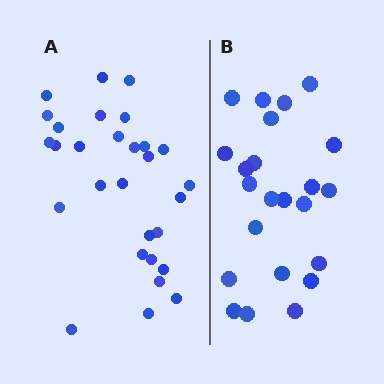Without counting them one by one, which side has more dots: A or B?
Region A (the left region) has more dots.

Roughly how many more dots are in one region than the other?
Region A has about 6 more dots than region B.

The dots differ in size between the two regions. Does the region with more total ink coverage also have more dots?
No. Region B has more total ink coverage because its dots are larger, but region A actually contains more individual dots. Total area can be misleading — the number of items is what matters here.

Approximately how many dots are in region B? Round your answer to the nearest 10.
About 20 dots. (The exact count is 23, which rounds to 20.)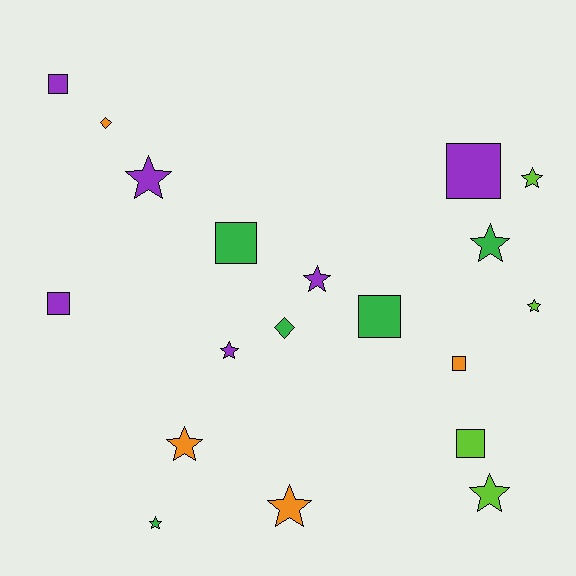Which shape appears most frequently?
Star, with 10 objects.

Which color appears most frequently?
Purple, with 6 objects.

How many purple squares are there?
There are 3 purple squares.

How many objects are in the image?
There are 19 objects.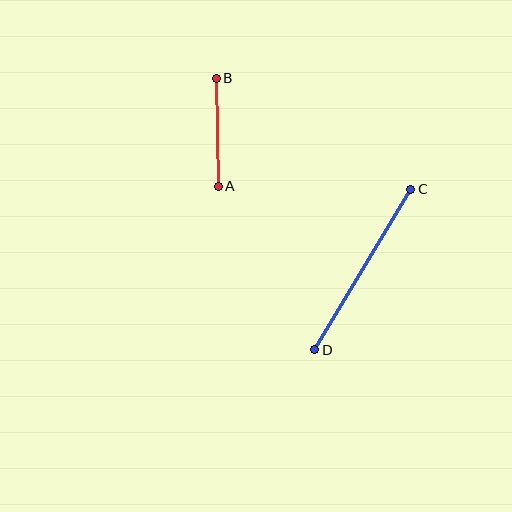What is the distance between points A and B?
The distance is approximately 108 pixels.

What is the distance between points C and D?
The distance is approximately 187 pixels.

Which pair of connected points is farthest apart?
Points C and D are farthest apart.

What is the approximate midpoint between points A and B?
The midpoint is at approximately (217, 132) pixels.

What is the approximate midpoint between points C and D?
The midpoint is at approximately (363, 269) pixels.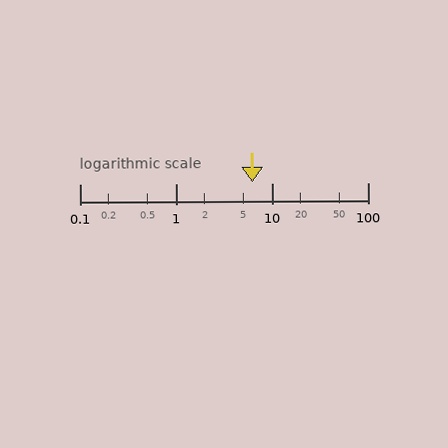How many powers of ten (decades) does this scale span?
The scale spans 3 decades, from 0.1 to 100.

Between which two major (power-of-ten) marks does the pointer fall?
The pointer is between 1 and 10.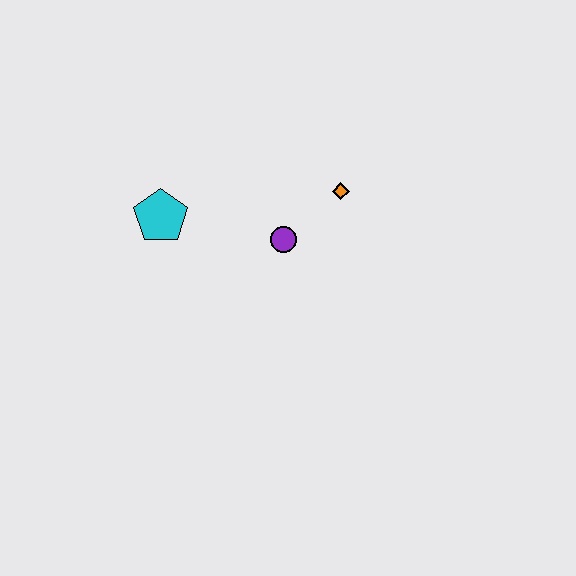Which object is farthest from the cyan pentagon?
The orange diamond is farthest from the cyan pentagon.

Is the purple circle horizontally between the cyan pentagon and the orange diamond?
Yes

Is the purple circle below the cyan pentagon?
Yes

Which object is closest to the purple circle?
The orange diamond is closest to the purple circle.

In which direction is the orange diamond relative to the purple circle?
The orange diamond is to the right of the purple circle.